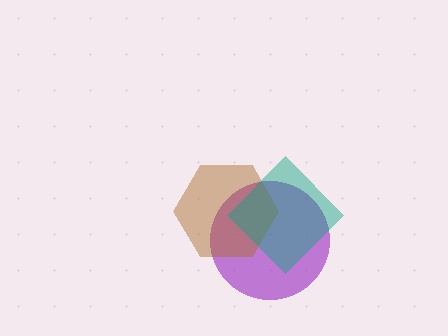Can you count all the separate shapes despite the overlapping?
Yes, there are 3 separate shapes.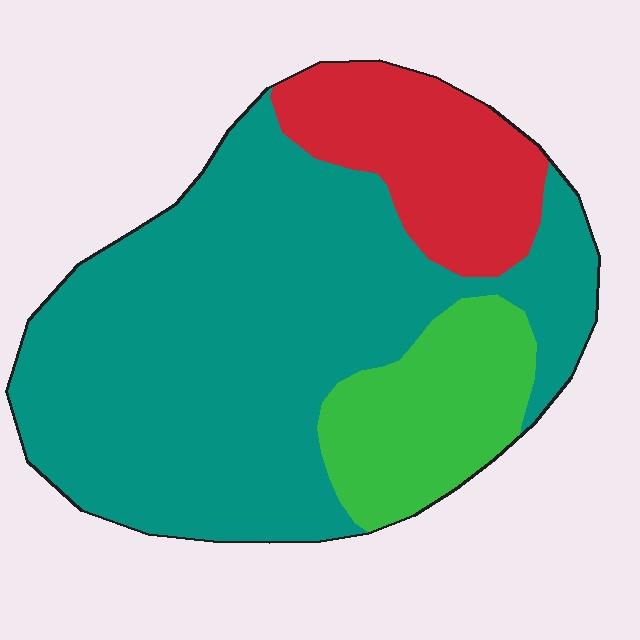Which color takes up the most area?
Teal, at roughly 65%.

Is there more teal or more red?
Teal.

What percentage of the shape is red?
Red takes up about one sixth (1/6) of the shape.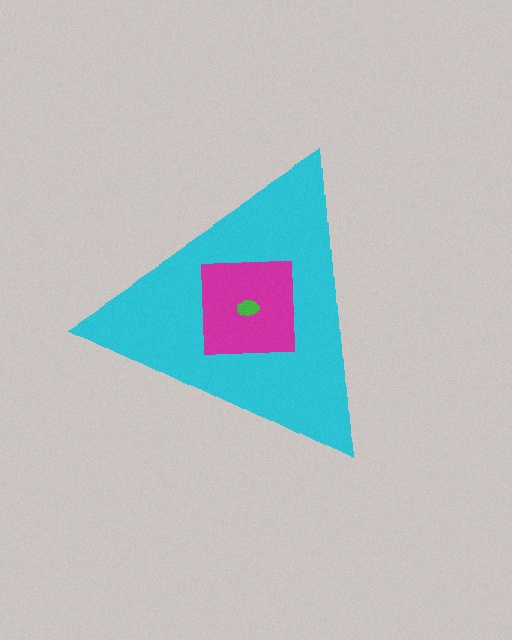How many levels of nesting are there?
3.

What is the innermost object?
The green ellipse.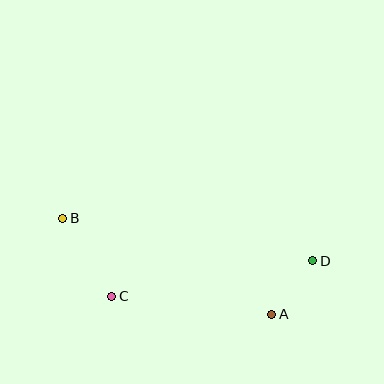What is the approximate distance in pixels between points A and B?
The distance between A and B is approximately 230 pixels.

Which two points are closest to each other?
Points A and D are closest to each other.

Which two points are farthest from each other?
Points B and D are farthest from each other.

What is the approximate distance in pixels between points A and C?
The distance between A and C is approximately 161 pixels.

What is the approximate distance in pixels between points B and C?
The distance between B and C is approximately 92 pixels.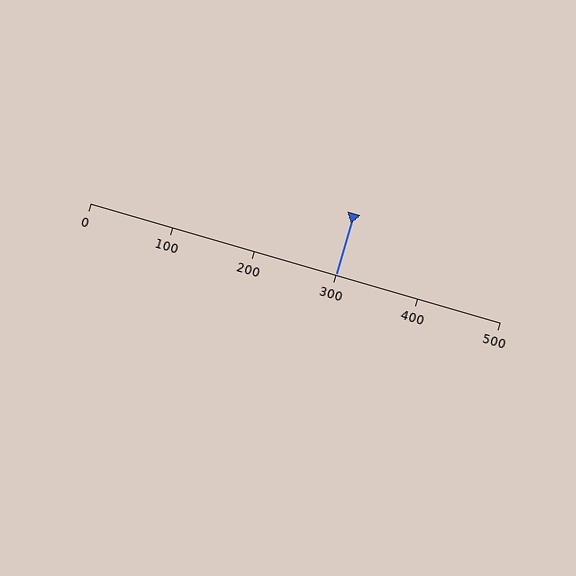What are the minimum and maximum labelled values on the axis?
The axis runs from 0 to 500.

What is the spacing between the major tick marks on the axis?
The major ticks are spaced 100 apart.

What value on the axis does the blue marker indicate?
The marker indicates approximately 300.